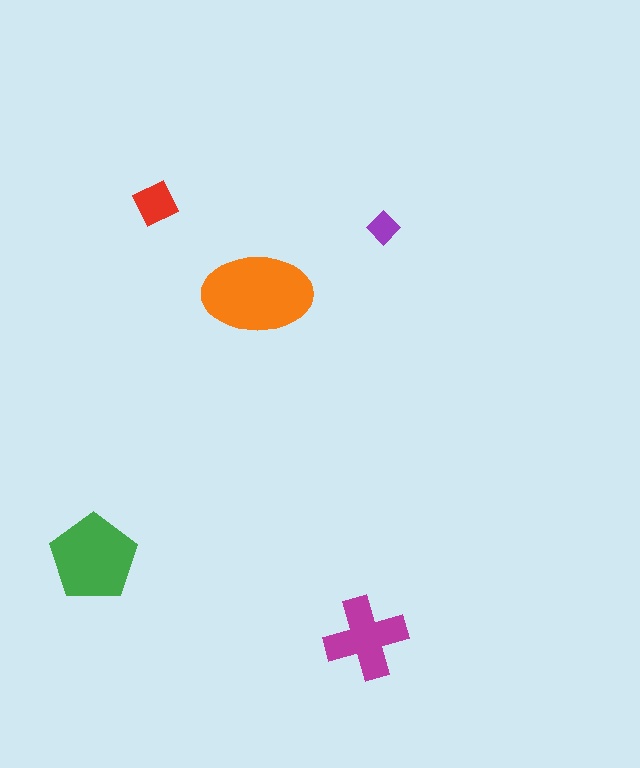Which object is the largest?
The orange ellipse.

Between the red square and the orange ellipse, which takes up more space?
The orange ellipse.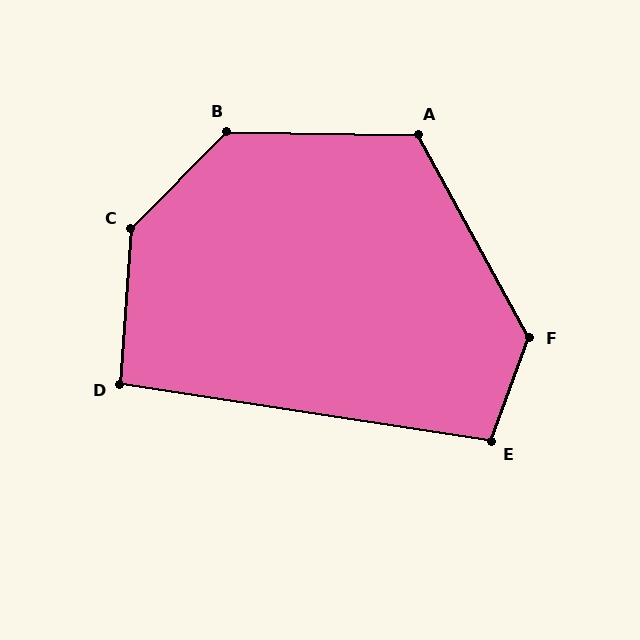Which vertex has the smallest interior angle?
D, at approximately 95 degrees.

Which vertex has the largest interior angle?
C, at approximately 139 degrees.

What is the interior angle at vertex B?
Approximately 134 degrees (obtuse).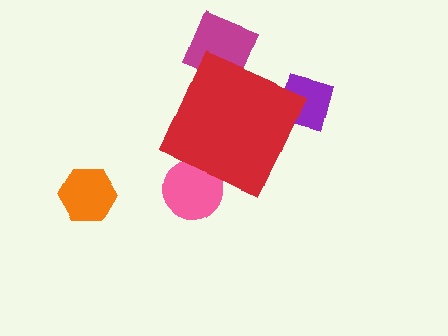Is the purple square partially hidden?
Yes, the purple square is partially hidden behind the red diamond.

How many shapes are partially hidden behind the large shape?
3 shapes are partially hidden.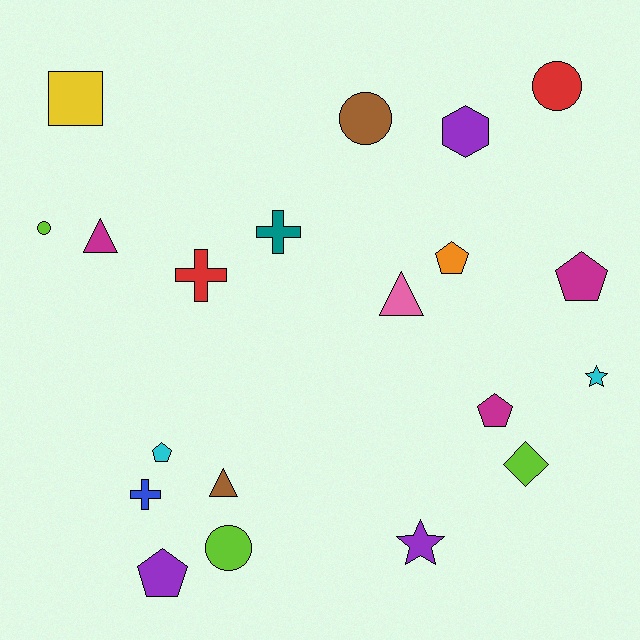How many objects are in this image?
There are 20 objects.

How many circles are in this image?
There are 4 circles.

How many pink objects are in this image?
There is 1 pink object.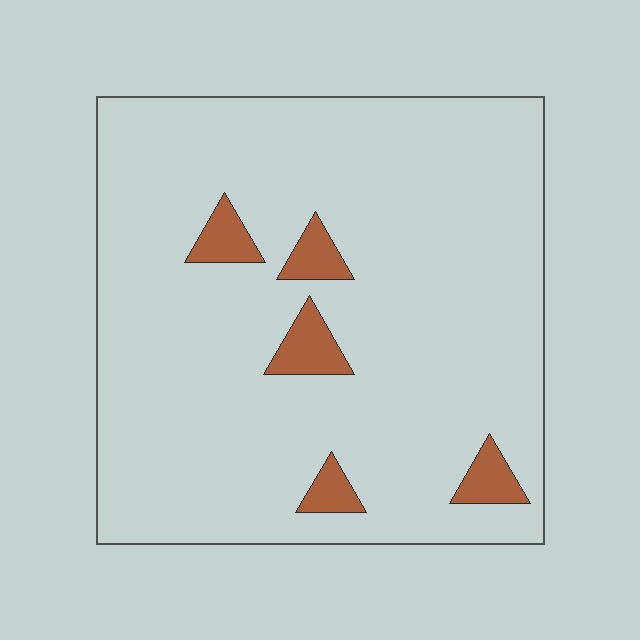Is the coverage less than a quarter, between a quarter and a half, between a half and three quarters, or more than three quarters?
Less than a quarter.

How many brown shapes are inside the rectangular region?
5.